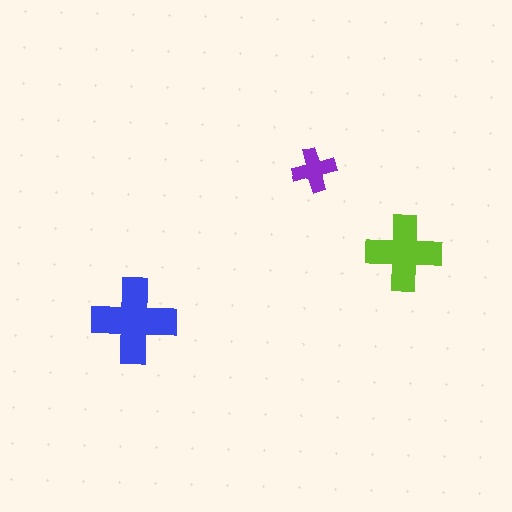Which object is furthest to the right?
The lime cross is rightmost.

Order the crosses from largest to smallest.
the blue one, the lime one, the purple one.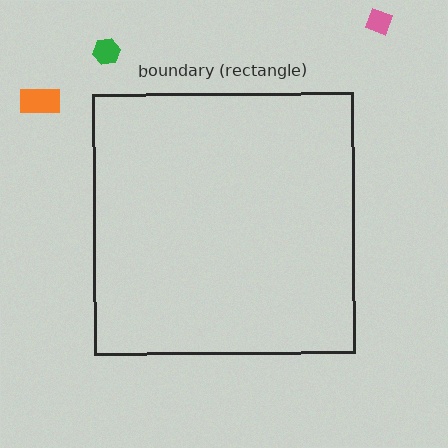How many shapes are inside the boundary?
0 inside, 3 outside.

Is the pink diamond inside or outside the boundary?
Outside.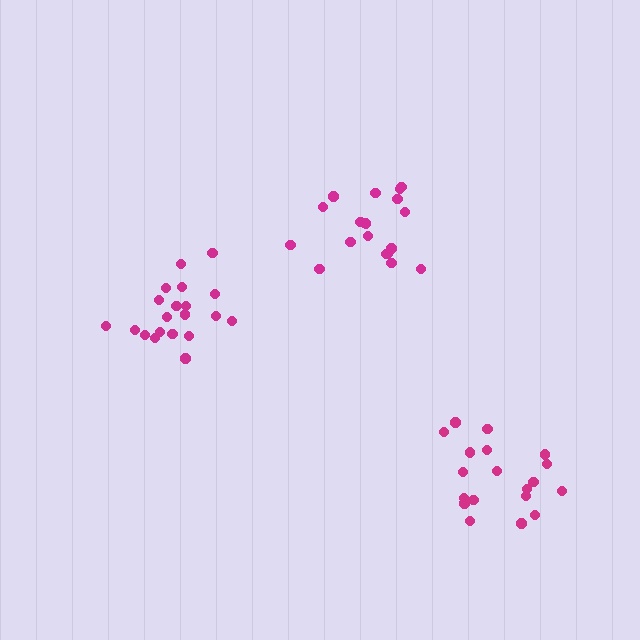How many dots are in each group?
Group 1: 20 dots, Group 2: 19 dots, Group 3: 19 dots (58 total).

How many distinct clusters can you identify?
There are 3 distinct clusters.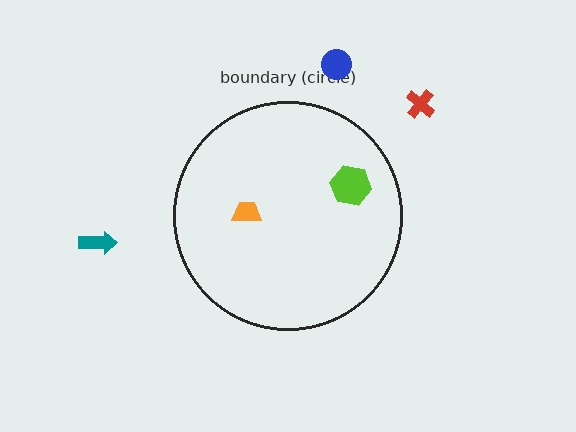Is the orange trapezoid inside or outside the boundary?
Inside.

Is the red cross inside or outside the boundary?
Outside.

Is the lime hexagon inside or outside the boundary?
Inside.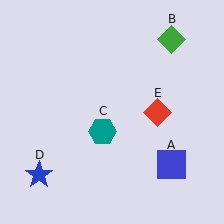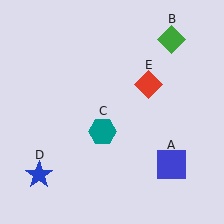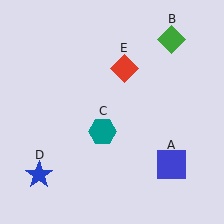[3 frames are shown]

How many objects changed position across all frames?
1 object changed position: red diamond (object E).